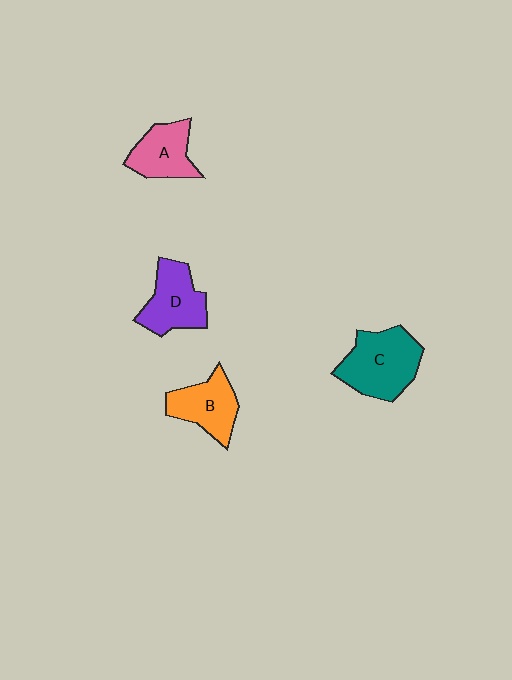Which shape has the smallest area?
Shape A (pink).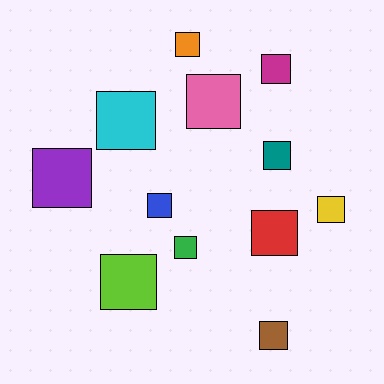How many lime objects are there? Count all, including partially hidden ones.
There is 1 lime object.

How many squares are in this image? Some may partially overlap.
There are 12 squares.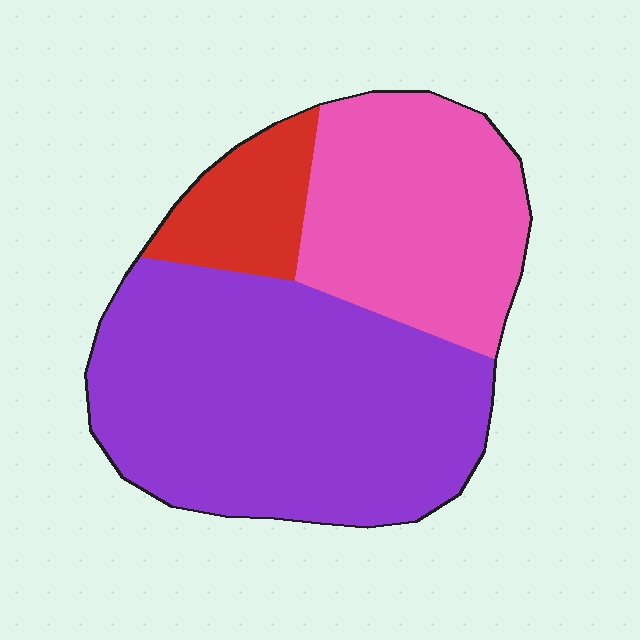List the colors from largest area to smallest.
From largest to smallest: purple, pink, red.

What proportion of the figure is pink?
Pink takes up about one third (1/3) of the figure.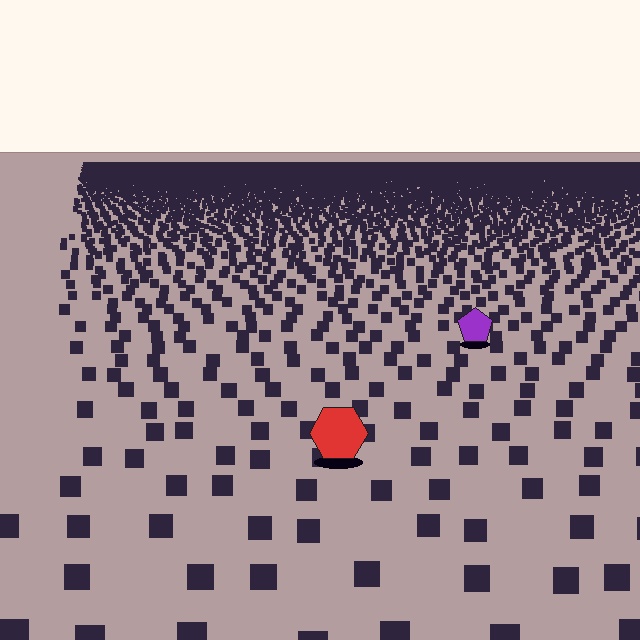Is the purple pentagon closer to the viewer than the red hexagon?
No. The red hexagon is closer — you can tell from the texture gradient: the ground texture is coarser near it.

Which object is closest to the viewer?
The red hexagon is closest. The texture marks near it are larger and more spread out.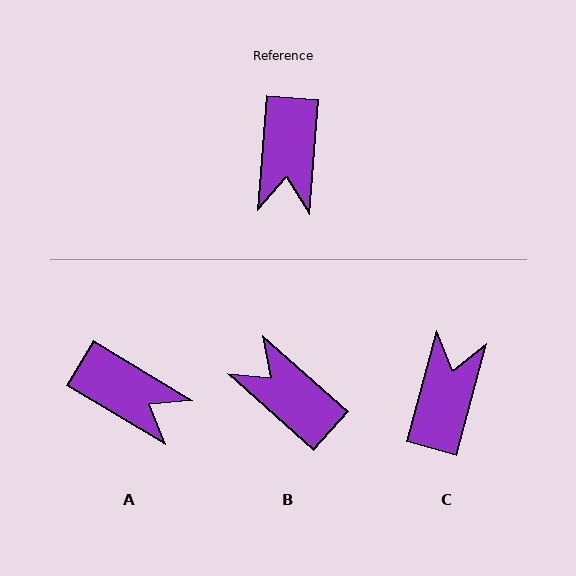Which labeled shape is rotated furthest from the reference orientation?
C, about 170 degrees away.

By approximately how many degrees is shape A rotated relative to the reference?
Approximately 64 degrees counter-clockwise.